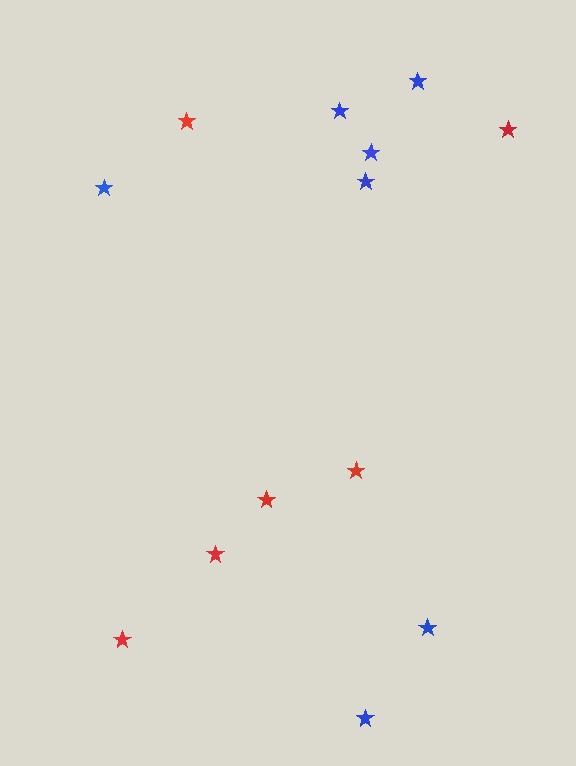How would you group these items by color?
There are 2 groups: one group of red stars (6) and one group of blue stars (7).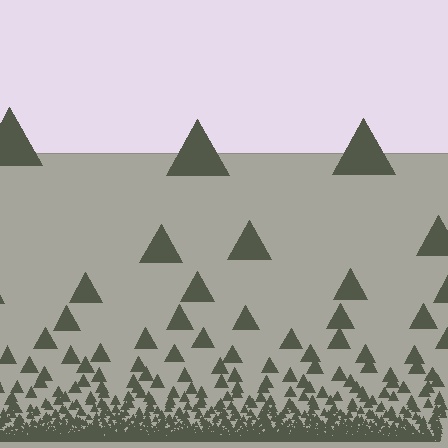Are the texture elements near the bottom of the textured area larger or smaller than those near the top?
Smaller. The gradient is inverted — elements near the bottom are smaller and denser.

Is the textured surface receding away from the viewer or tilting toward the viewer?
The surface appears to tilt toward the viewer. Texture elements get larger and sparser toward the top.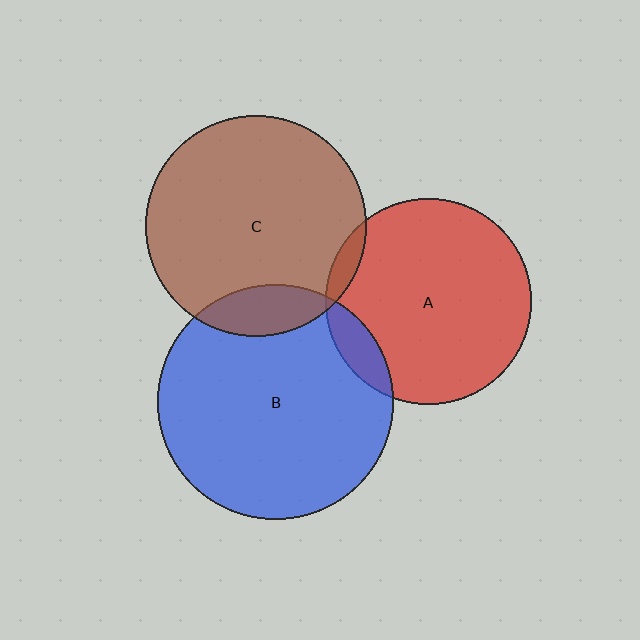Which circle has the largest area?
Circle B (blue).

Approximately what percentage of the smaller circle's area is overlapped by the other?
Approximately 15%.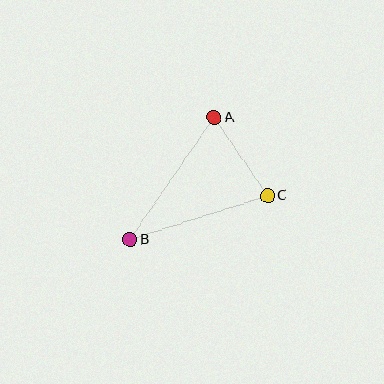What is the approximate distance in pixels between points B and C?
The distance between B and C is approximately 144 pixels.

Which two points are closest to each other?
Points A and C are closest to each other.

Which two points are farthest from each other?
Points A and B are farthest from each other.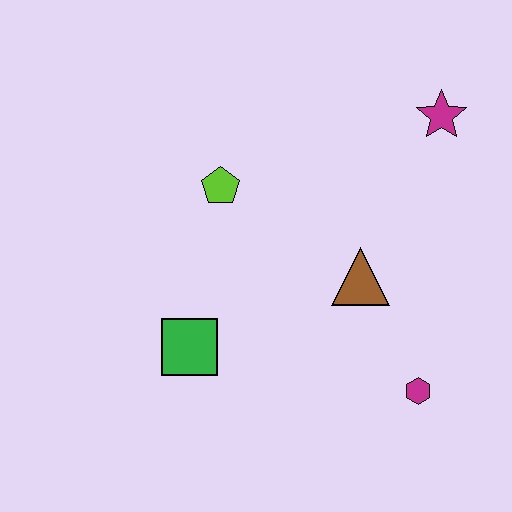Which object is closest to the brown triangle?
The magenta hexagon is closest to the brown triangle.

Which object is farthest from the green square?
The magenta star is farthest from the green square.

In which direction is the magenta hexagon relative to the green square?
The magenta hexagon is to the right of the green square.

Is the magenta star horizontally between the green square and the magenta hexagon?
No